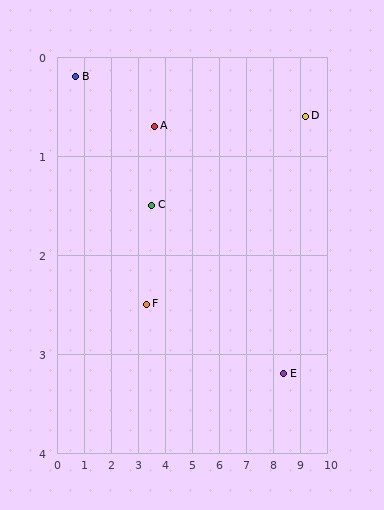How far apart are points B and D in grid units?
Points B and D are about 8.5 grid units apart.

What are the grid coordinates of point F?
Point F is at approximately (3.3, 2.5).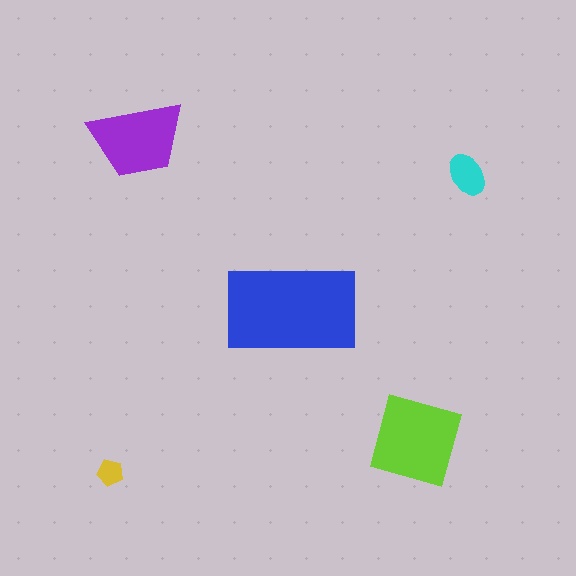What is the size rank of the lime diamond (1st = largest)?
2nd.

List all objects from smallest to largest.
The yellow pentagon, the cyan ellipse, the purple trapezoid, the lime diamond, the blue rectangle.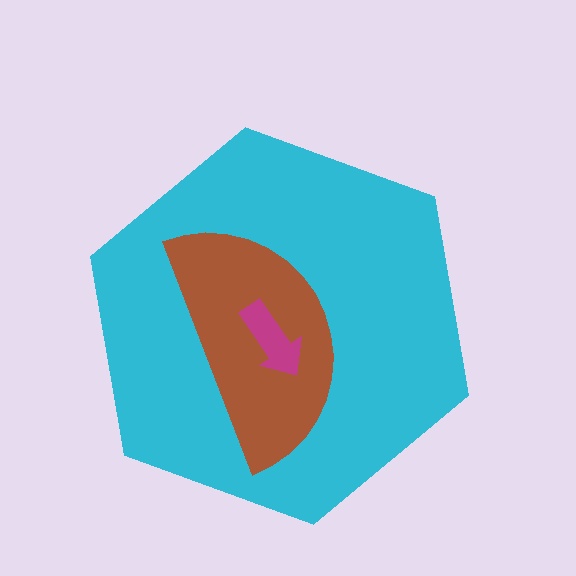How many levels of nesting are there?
3.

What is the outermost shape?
The cyan hexagon.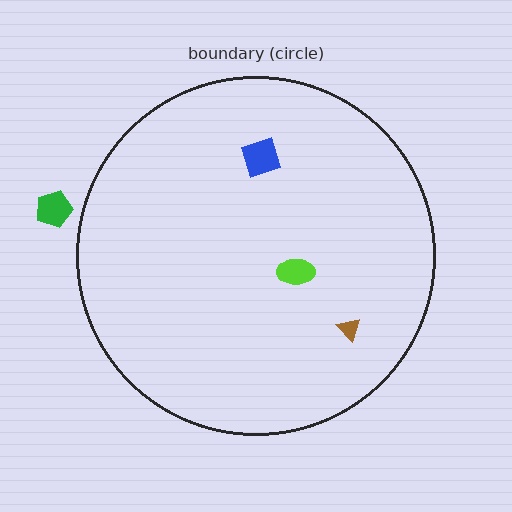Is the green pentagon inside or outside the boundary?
Outside.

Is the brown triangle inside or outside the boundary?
Inside.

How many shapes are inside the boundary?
3 inside, 1 outside.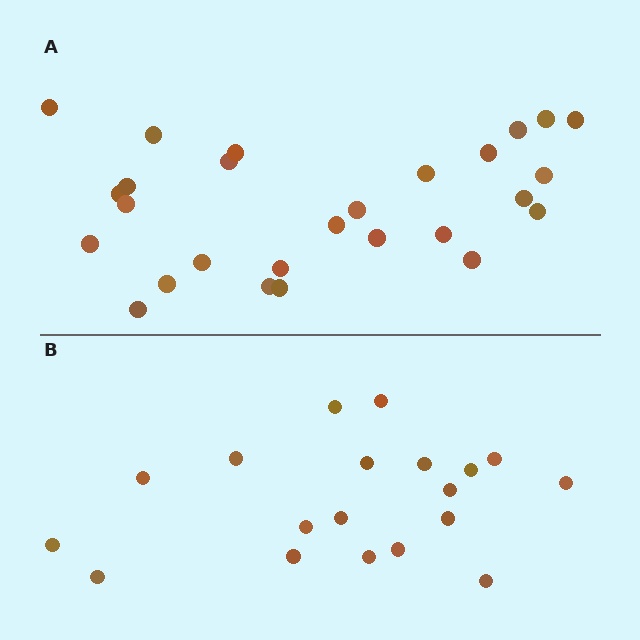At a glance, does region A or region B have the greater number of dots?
Region A (the top region) has more dots.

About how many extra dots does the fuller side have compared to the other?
Region A has roughly 8 or so more dots than region B.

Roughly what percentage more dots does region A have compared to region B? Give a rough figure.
About 40% more.